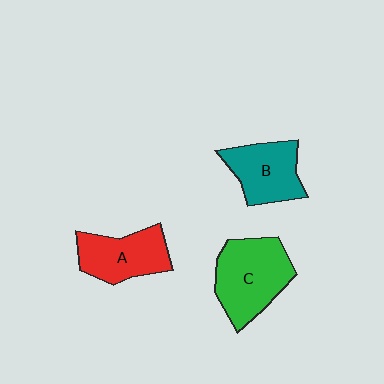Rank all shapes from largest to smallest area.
From largest to smallest: C (green), A (red), B (teal).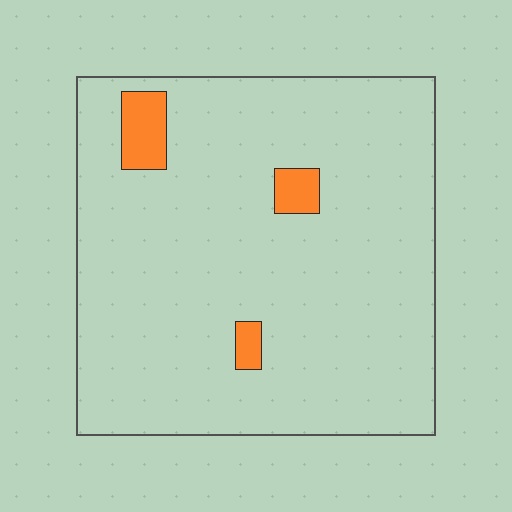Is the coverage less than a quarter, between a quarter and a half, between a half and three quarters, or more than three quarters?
Less than a quarter.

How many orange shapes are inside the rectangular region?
3.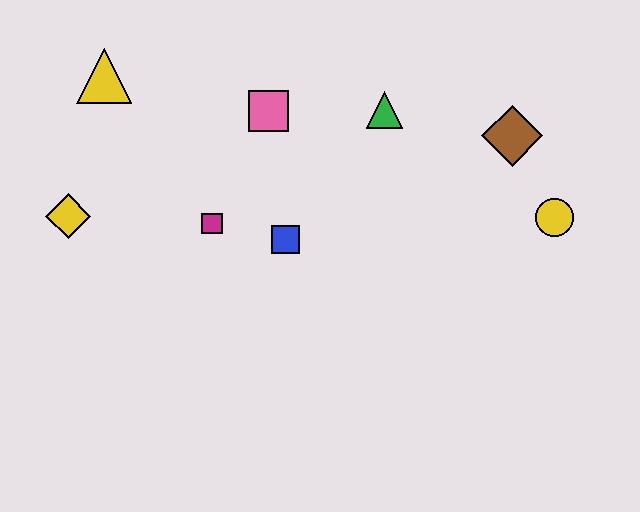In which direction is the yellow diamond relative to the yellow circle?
The yellow diamond is to the left of the yellow circle.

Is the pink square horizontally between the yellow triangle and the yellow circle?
Yes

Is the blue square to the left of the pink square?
No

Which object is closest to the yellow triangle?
The yellow diamond is closest to the yellow triangle.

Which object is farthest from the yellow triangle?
The yellow circle is farthest from the yellow triangle.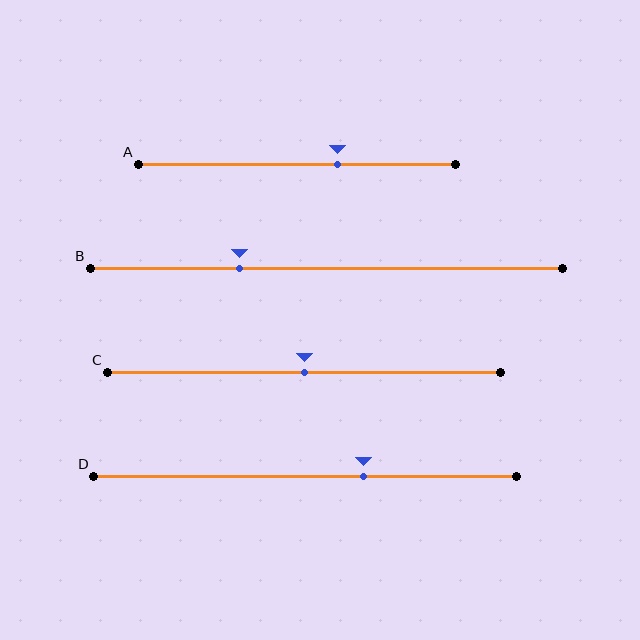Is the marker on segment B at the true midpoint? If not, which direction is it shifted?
No, the marker on segment B is shifted to the left by about 18% of the segment length.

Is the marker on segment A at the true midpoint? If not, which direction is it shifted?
No, the marker on segment A is shifted to the right by about 13% of the segment length.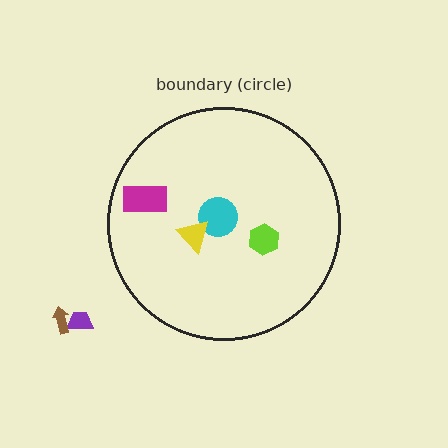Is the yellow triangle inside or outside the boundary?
Inside.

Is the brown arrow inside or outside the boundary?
Outside.